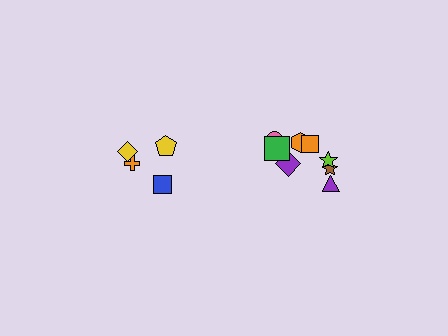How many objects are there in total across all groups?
There are 12 objects.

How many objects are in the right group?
There are 8 objects.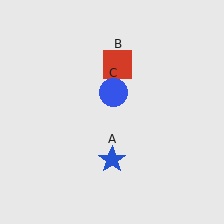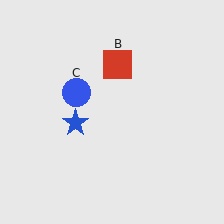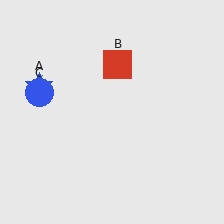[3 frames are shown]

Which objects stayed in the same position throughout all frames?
Red square (object B) remained stationary.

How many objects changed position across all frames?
2 objects changed position: blue star (object A), blue circle (object C).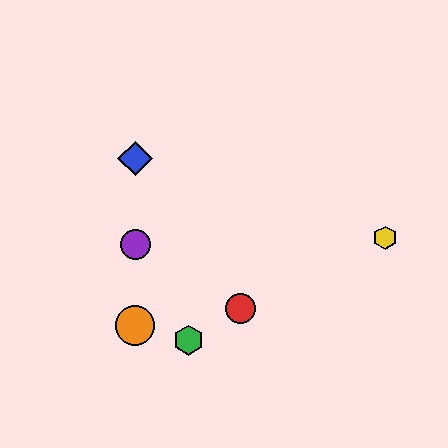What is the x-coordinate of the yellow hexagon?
The yellow hexagon is at x≈385.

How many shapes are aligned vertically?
3 shapes (the blue diamond, the purple circle, the orange circle) are aligned vertically.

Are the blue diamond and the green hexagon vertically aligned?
No, the blue diamond is at x≈135 and the green hexagon is at x≈188.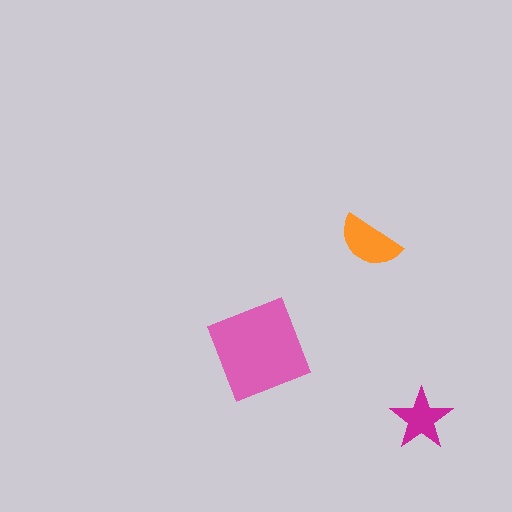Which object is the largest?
The pink square.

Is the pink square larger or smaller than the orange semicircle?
Larger.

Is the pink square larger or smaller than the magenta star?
Larger.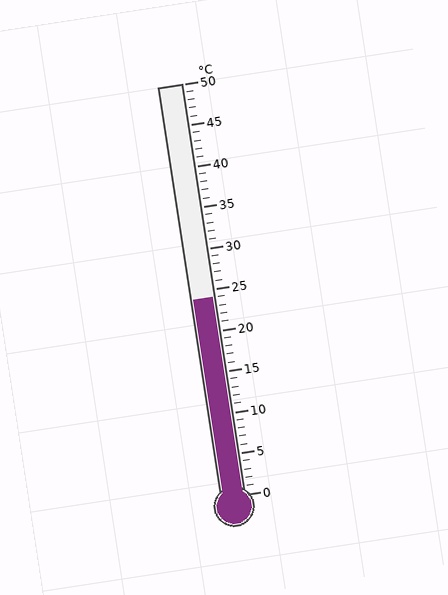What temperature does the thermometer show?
The thermometer shows approximately 24°C.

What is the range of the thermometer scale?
The thermometer scale ranges from 0°C to 50°C.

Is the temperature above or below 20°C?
The temperature is above 20°C.